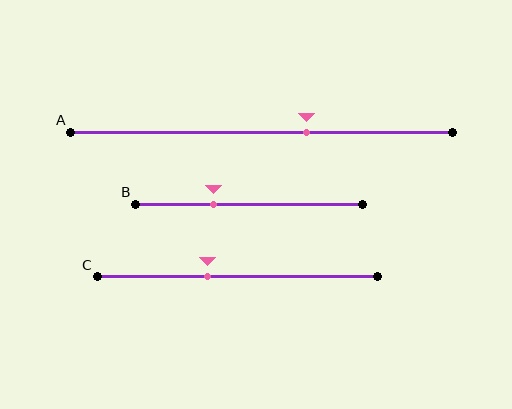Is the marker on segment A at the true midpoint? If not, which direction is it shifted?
No, the marker on segment A is shifted to the right by about 12% of the segment length.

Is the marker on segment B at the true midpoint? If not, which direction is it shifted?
No, the marker on segment B is shifted to the left by about 16% of the segment length.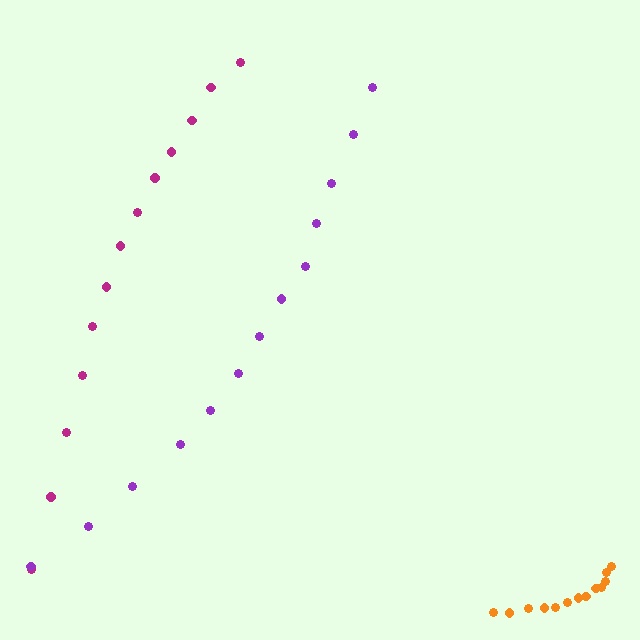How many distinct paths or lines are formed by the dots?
There are 3 distinct paths.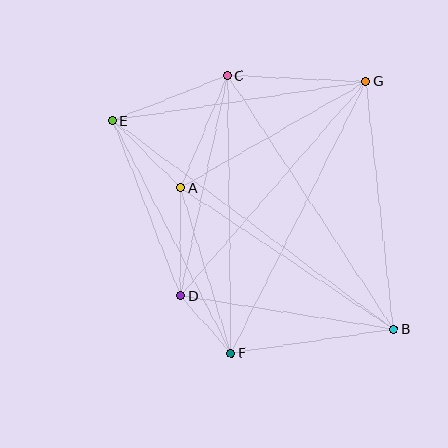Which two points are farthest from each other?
Points B and E are farthest from each other.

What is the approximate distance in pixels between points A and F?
The distance between A and F is approximately 173 pixels.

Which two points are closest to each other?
Points D and F are closest to each other.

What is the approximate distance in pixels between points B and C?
The distance between B and C is approximately 303 pixels.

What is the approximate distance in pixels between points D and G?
The distance between D and G is approximately 283 pixels.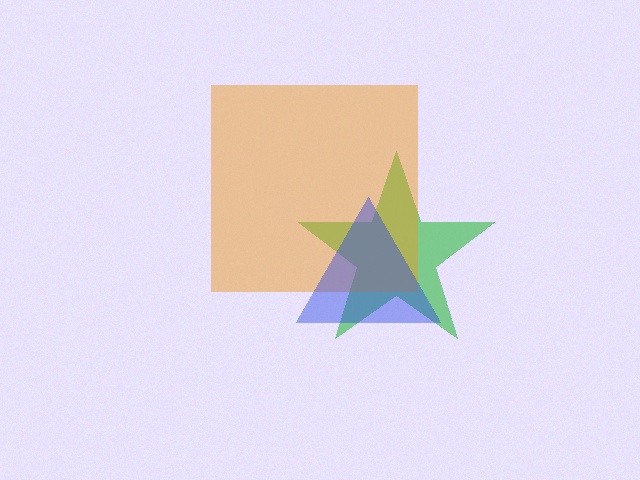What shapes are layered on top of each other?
The layered shapes are: a green star, an orange square, a blue triangle.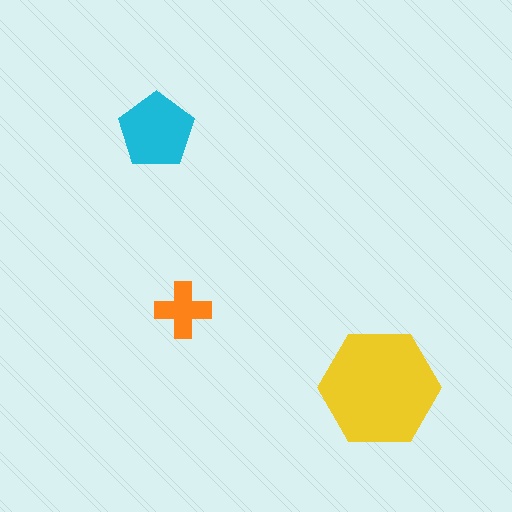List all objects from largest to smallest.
The yellow hexagon, the cyan pentagon, the orange cross.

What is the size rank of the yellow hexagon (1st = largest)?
1st.